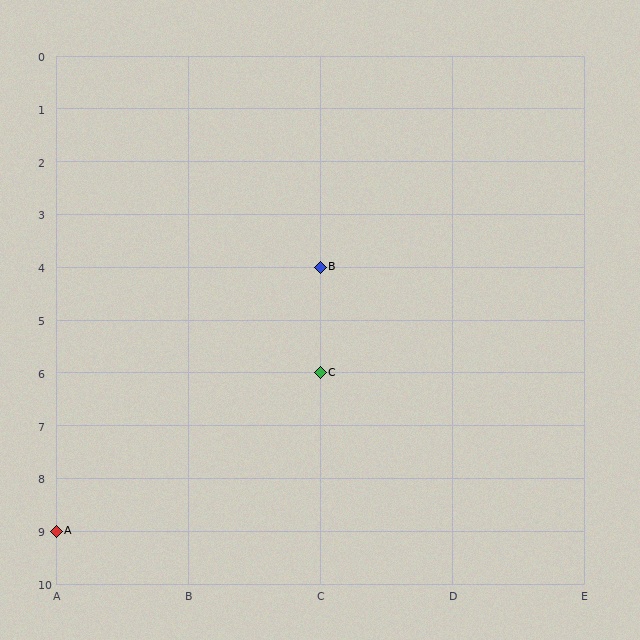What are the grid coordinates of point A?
Point A is at grid coordinates (A, 9).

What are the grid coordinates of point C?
Point C is at grid coordinates (C, 6).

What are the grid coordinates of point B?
Point B is at grid coordinates (C, 4).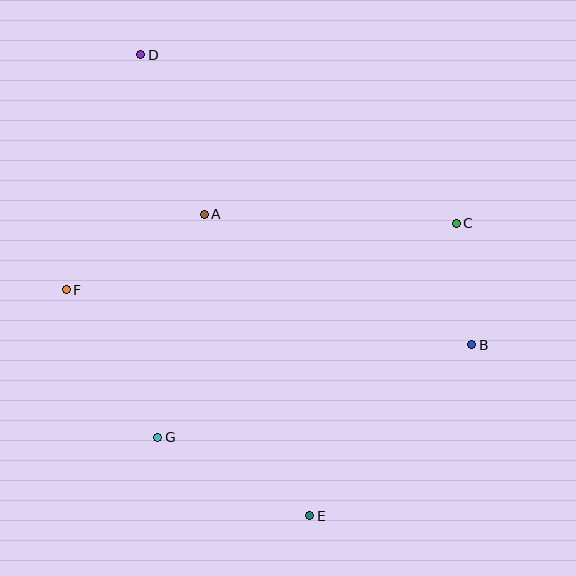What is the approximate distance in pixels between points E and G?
The distance between E and G is approximately 171 pixels.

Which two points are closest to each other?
Points B and C are closest to each other.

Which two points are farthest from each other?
Points D and E are farthest from each other.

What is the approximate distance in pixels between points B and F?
The distance between B and F is approximately 409 pixels.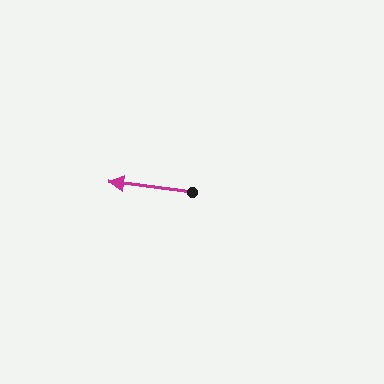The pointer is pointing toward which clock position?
Roughly 9 o'clock.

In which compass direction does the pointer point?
West.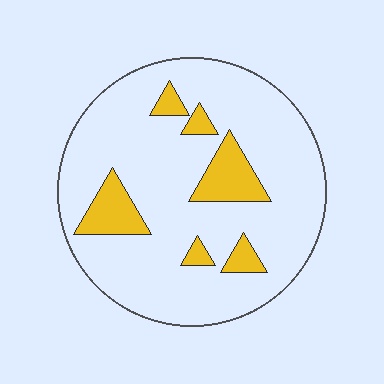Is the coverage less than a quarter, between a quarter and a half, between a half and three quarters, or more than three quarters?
Less than a quarter.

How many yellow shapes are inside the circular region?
6.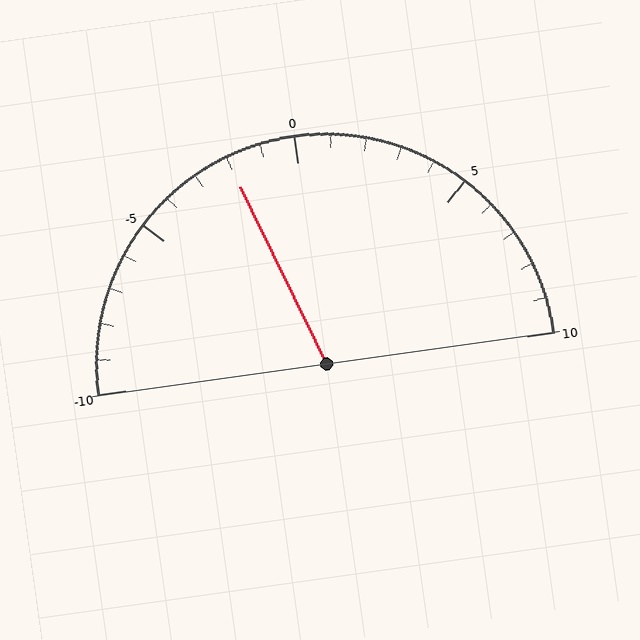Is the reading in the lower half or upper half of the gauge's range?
The reading is in the lower half of the range (-10 to 10).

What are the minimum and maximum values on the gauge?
The gauge ranges from -10 to 10.